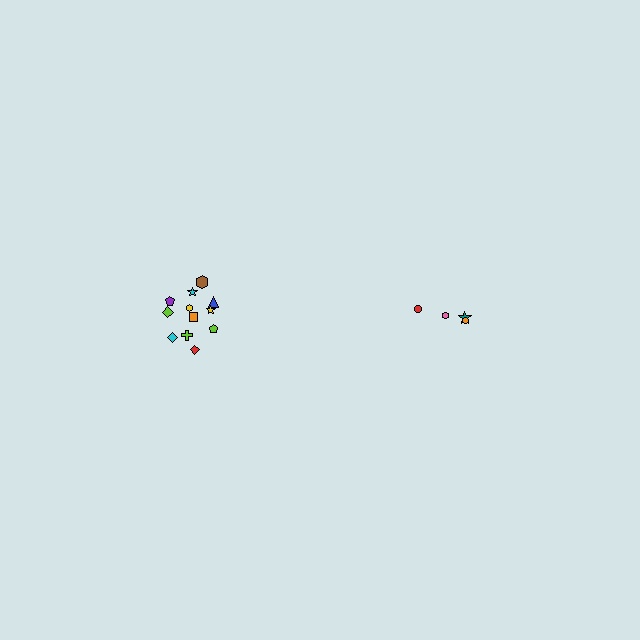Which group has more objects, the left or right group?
The left group.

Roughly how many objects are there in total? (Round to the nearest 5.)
Roughly 15 objects in total.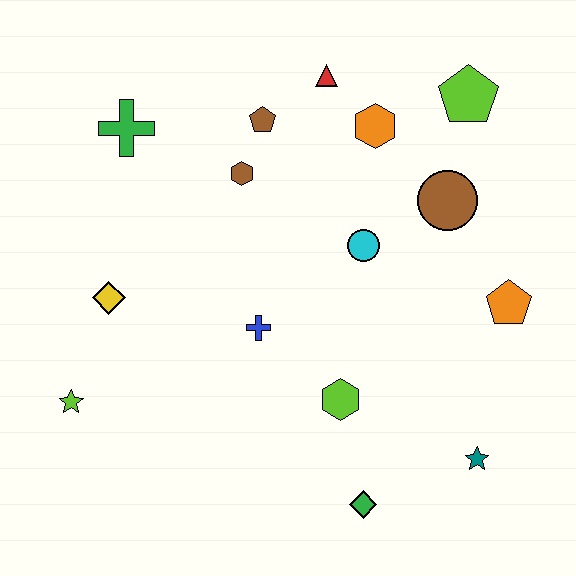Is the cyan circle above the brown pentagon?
No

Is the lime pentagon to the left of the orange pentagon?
Yes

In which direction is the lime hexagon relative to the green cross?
The lime hexagon is below the green cross.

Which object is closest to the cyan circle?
The brown circle is closest to the cyan circle.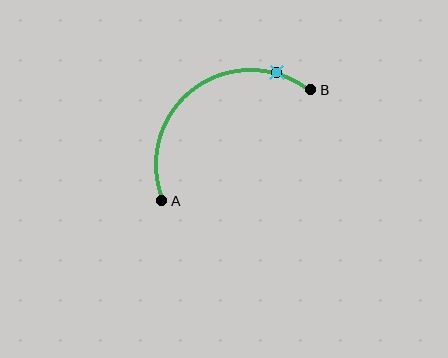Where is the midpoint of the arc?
The arc midpoint is the point on the curve farthest from the straight line joining A and B. It sits above and to the left of that line.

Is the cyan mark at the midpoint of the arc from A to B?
No. The cyan mark lies on the arc but is closer to endpoint B. The arc midpoint would be at the point on the curve equidistant along the arc from both A and B.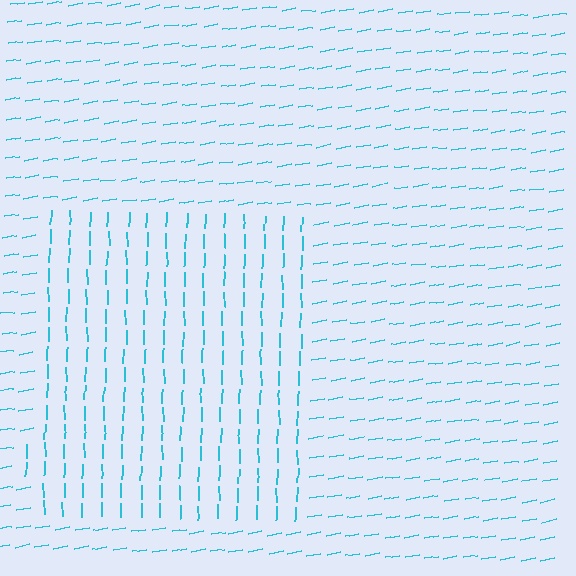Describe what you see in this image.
The image is filled with small cyan line segments. A rectangle region in the image has lines oriented differently from the surrounding lines, creating a visible texture boundary.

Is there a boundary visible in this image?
Yes, there is a texture boundary formed by a change in line orientation.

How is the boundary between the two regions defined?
The boundary is defined purely by a change in line orientation (approximately 80 degrees difference). All lines are the same color and thickness.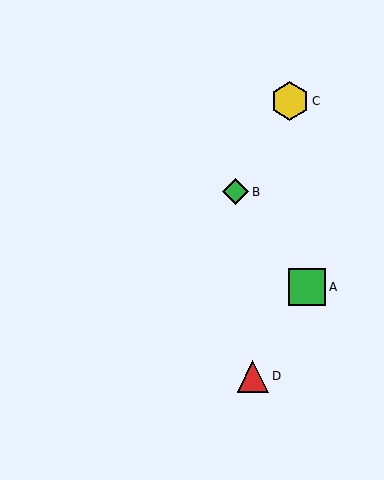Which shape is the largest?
The yellow hexagon (labeled C) is the largest.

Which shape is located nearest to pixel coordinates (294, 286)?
The green square (labeled A) at (307, 287) is nearest to that location.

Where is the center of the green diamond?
The center of the green diamond is at (236, 192).